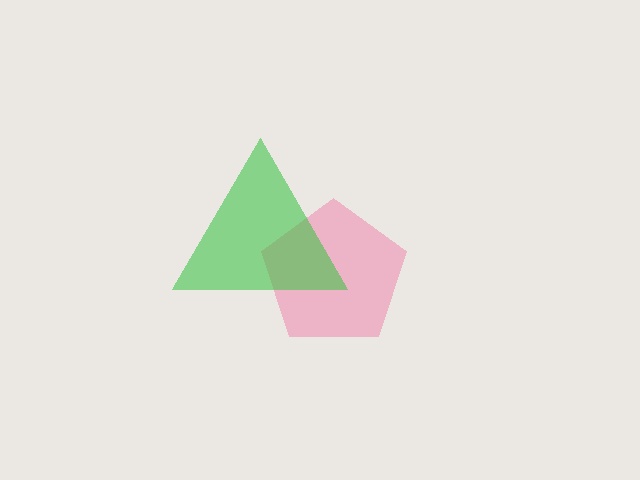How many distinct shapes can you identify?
There are 2 distinct shapes: a pink pentagon, a green triangle.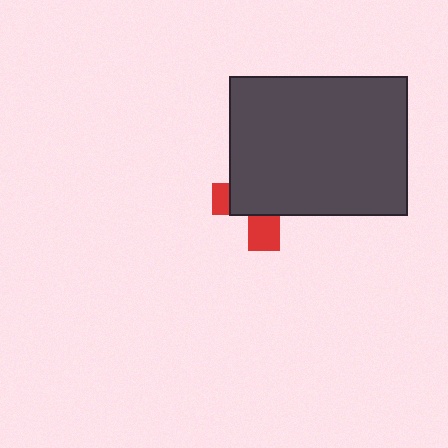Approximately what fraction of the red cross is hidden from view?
Roughly 69% of the red cross is hidden behind the dark gray rectangle.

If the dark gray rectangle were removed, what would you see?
You would see the complete red cross.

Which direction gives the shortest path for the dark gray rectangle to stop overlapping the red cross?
Moving up gives the shortest separation.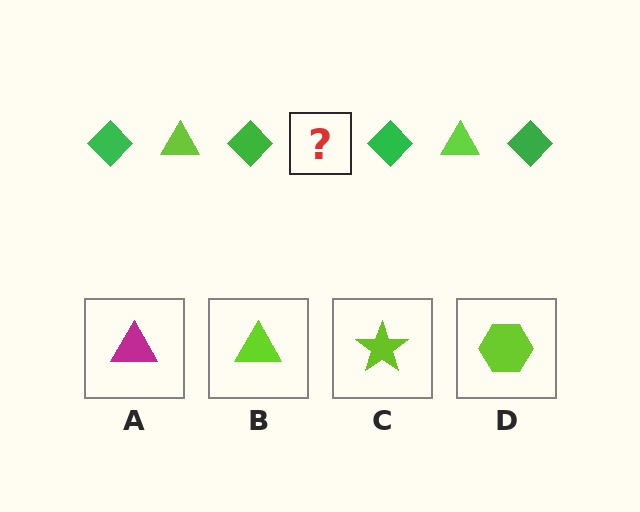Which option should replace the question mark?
Option B.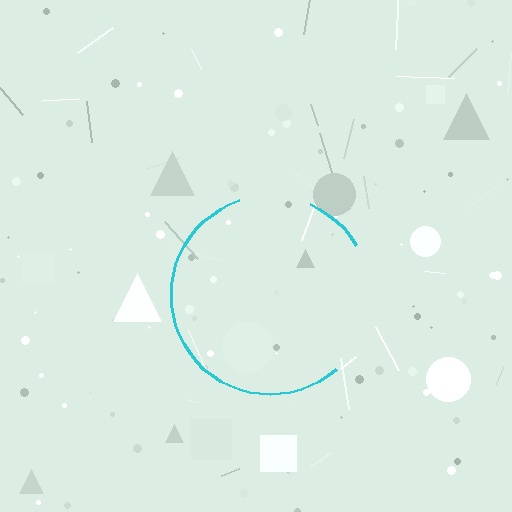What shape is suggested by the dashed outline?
The dashed outline suggests a circle.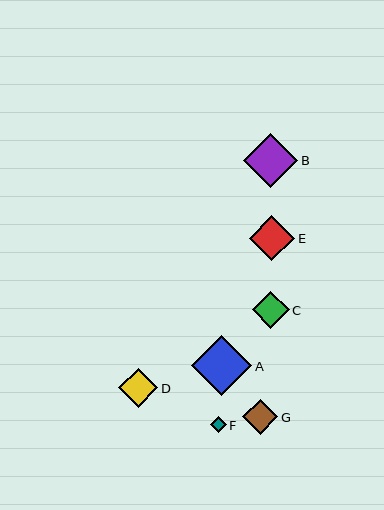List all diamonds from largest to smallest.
From largest to smallest: A, B, E, D, C, G, F.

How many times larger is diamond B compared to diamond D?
Diamond B is approximately 1.4 times the size of diamond D.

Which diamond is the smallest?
Diamond F is the smallest with a size of approximately 15 pixels.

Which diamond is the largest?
Diamond A is the largest with a size of approximately 60 pixels.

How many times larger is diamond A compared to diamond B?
Diamond A is approximately 1.1 times the size of diamond B.